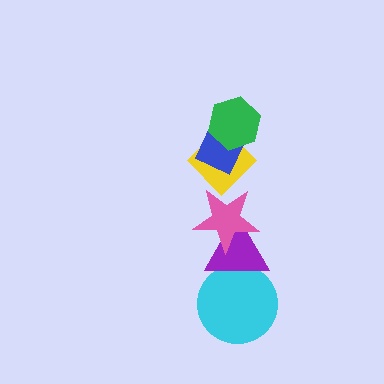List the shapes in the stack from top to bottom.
From top to bottom: the green hexagon, the blue diamond, the yellow diamond, the pink star, the purple triangle, the cyan circle.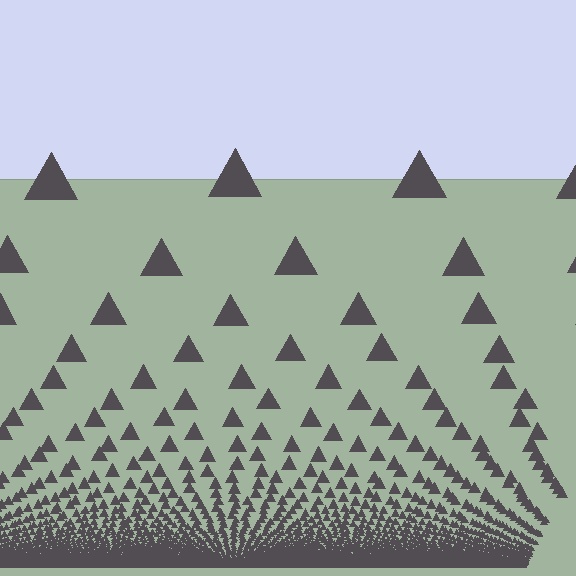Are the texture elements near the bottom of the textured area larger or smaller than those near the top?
Smaller. The gradient is inverted — elements near the bottom are smaller and denser.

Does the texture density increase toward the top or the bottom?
Density increases toward the bottom.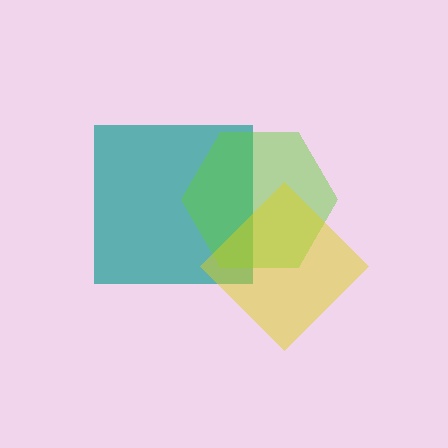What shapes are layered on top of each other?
The layered shapes are: a teal square, a lime hexagon, a yellow diamond.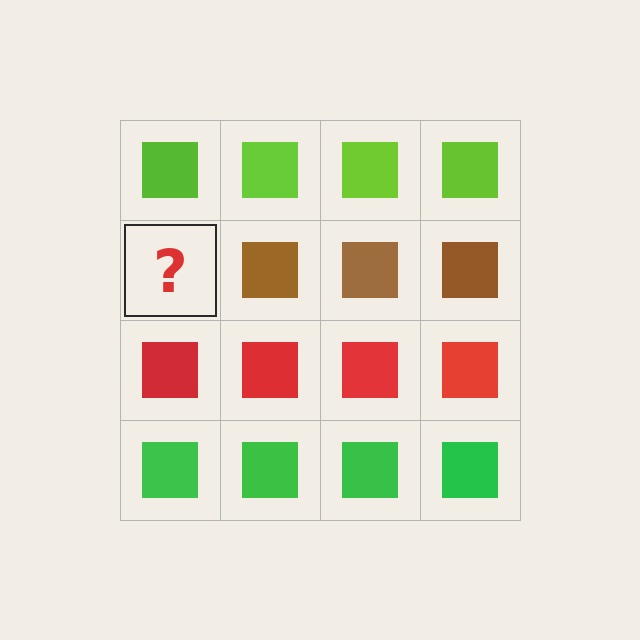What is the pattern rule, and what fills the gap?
The rule is that each row has a consistent color. The gap should be filled with a brown square.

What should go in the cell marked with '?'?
The missing cell should contain a brown square.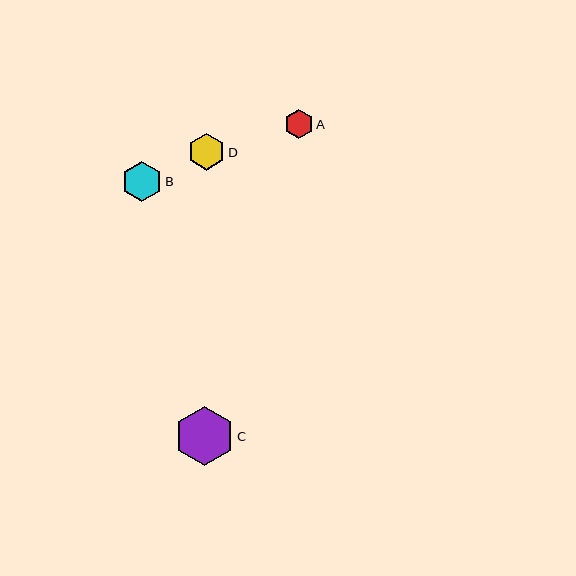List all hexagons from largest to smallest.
From largest to smallest: C, B, D, A.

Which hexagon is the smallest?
Hexagon A is the smallest with a size of approximately 29 pixels.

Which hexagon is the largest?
Hexagon C is the largest with a size of approximately 59 pixels.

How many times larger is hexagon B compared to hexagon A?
Hexagon B is approximately 1.4 times the size of hexagon A.